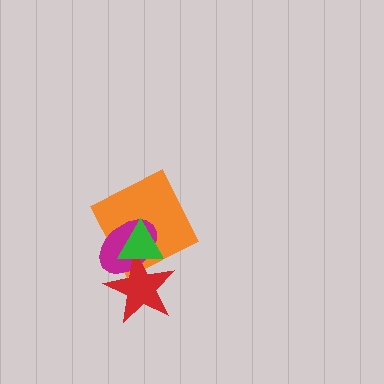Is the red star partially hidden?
Yes, it is partially covered by another shape.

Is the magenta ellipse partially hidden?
Yes, it is partially covered by another shape.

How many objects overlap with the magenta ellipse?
3 objects overlap with the magenta ellipse.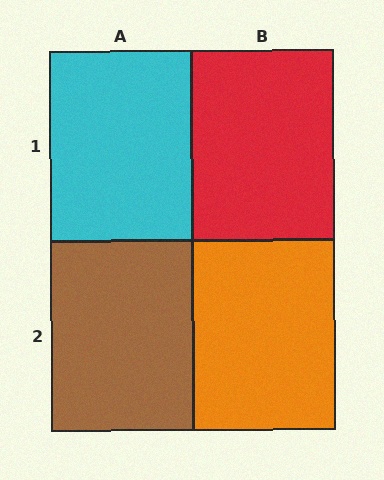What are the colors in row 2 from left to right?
Brown, orange.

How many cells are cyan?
1 cell is cyan.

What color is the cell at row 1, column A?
Cyan.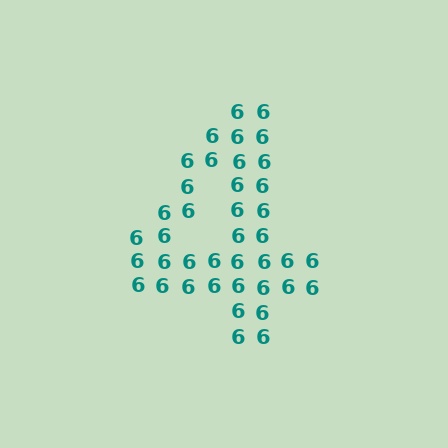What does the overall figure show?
The overall figure shows the digit 4.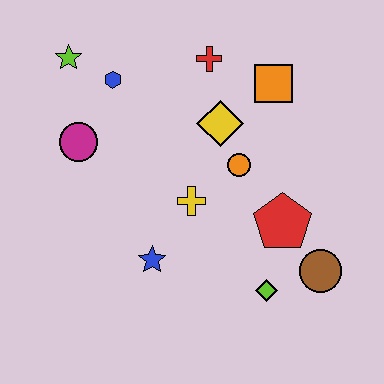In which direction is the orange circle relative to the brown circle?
The orange circle is above the brown circle.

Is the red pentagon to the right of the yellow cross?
Yes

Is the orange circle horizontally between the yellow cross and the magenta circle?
No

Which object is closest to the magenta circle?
The blue hexagon is closest to the magenta circle.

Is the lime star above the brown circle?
Yes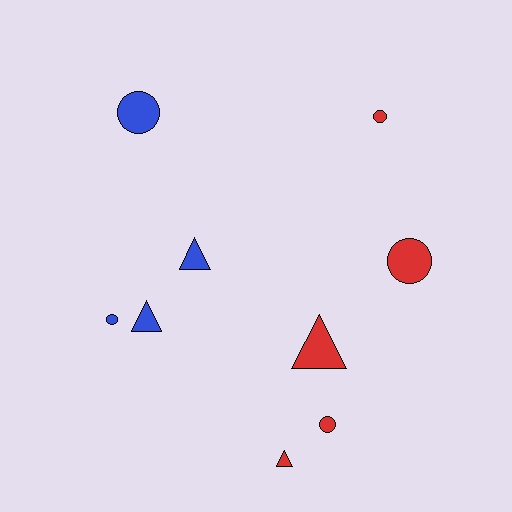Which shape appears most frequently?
Circle, with 5 objects.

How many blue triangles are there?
There are 2 blue triangles.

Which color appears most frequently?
Red, with 5 objects.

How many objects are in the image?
There are 9 objects.